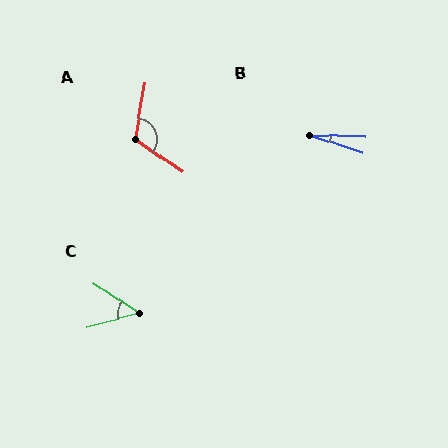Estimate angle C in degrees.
Approximately 49 degrees.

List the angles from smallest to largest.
B (16°), C (49°), A (116°).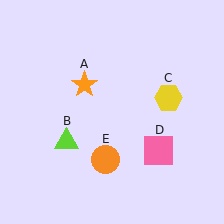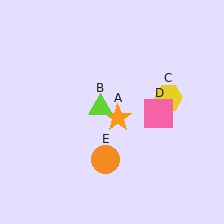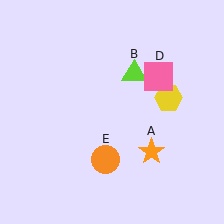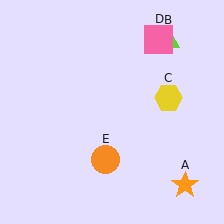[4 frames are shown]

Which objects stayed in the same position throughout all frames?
Yellow hexagon (object C) and orange circle (object E) remained stationary.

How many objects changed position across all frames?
3 objects changed position: orange star (object A), lime triangle (object B), pink square (object D).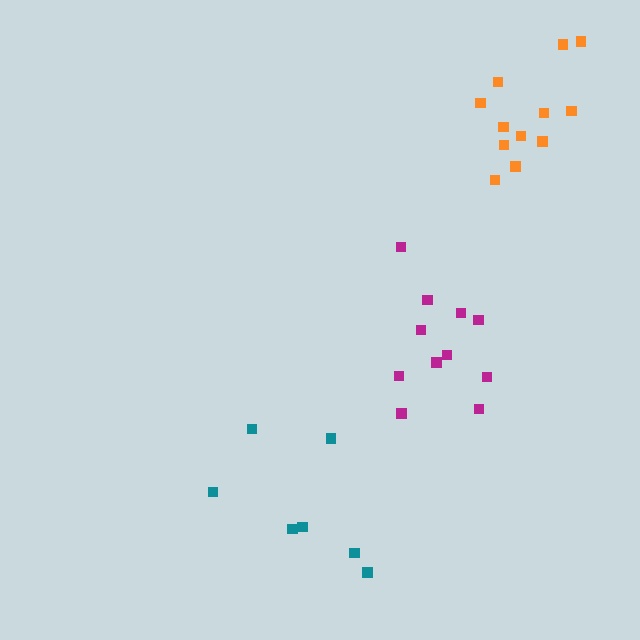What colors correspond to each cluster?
The clusters are colored: magenta, orange, teal.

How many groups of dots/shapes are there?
There are 3 groups.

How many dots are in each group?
Group 1: 11 dots, Group 2: 12 dots, Group 3: 7 dots (30 total).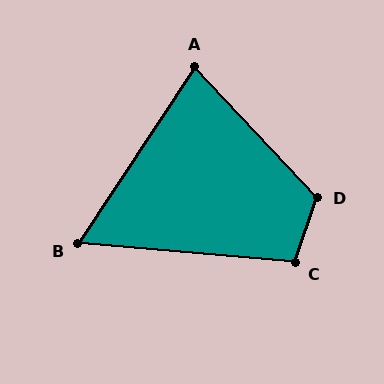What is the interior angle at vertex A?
Approximately 77 degrees (acute).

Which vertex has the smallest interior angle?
B, at approximately 62 degrees.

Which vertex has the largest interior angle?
D, at approximately 118 degrees.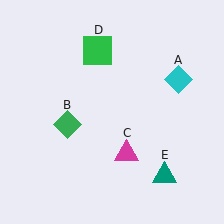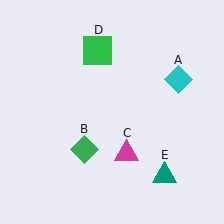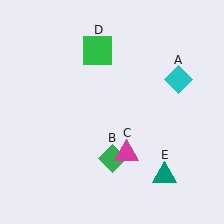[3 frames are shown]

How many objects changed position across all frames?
1 object changed position: green diamond (object B).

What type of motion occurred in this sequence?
The green diamond (object B) rotated counterclockwise around the center of the scene.